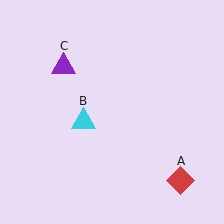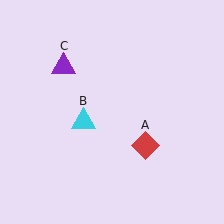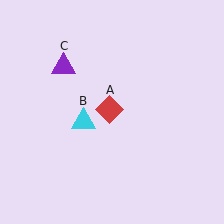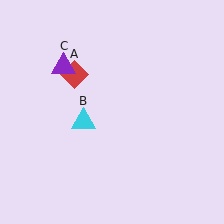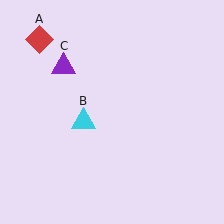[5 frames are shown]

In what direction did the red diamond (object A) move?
The red diamond (object A) moved up and to the left.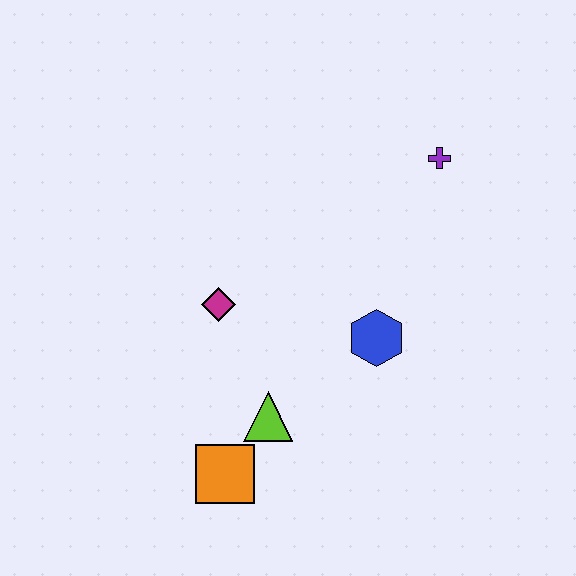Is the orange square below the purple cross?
Yes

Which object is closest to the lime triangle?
The orange square is closest to the lime triangle.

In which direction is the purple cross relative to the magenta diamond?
The purple cross is to the right of the magenta diamond.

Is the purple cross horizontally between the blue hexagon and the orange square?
No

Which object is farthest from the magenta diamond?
The purple cross is farthest from the magenta diamond.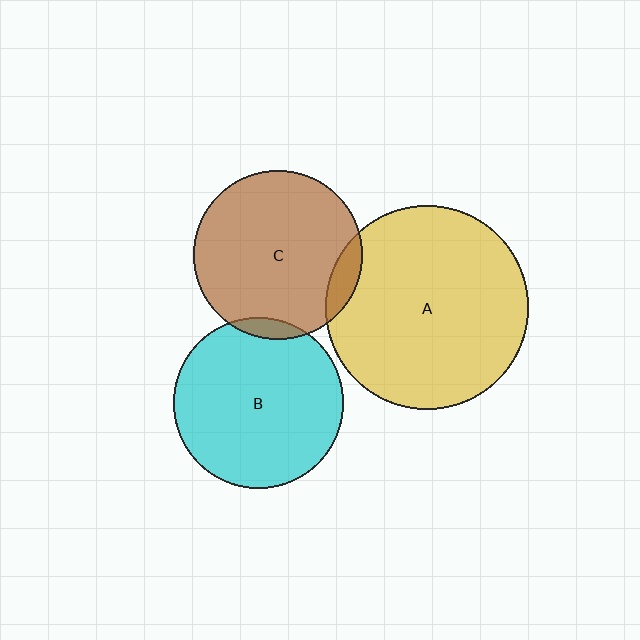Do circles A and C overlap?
Yes.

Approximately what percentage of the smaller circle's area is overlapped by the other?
Approximately 10%.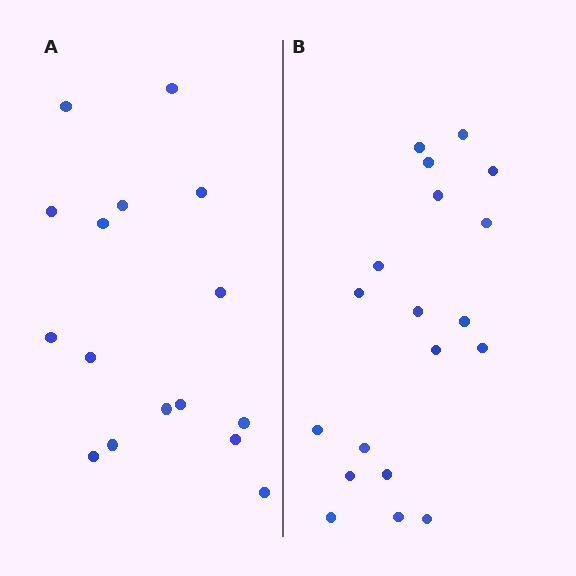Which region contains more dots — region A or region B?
Region B (the right region) has more dots.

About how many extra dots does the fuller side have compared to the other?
Region B has just a few more — roughly 2 or 3 more dots than region A.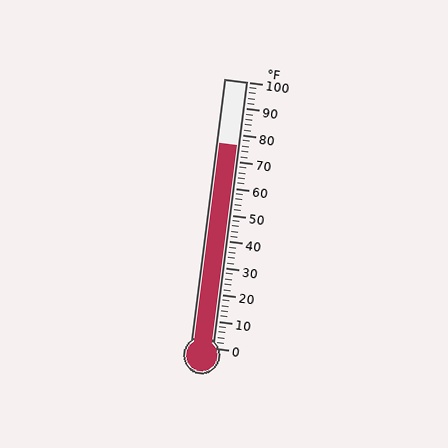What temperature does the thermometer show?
The thermometer shows approximately 76°F.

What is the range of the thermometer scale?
The thermometer scale ranges from 0°F to 100°F.